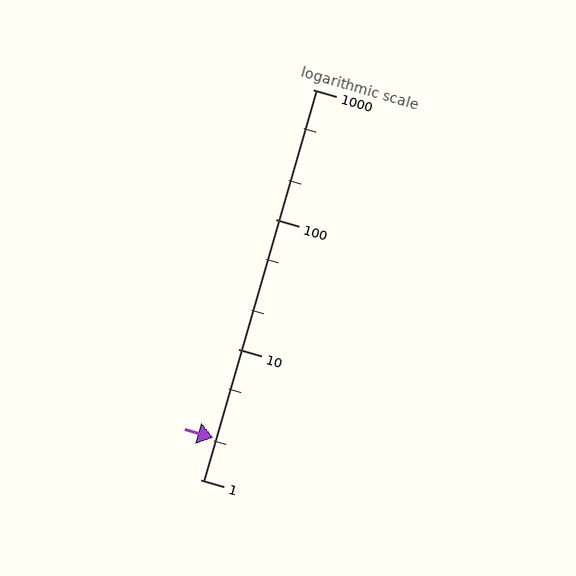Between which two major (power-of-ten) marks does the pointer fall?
The pointer is between 1 and 10.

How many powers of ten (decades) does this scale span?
The scale spans 3 decades, from 1 to 1000.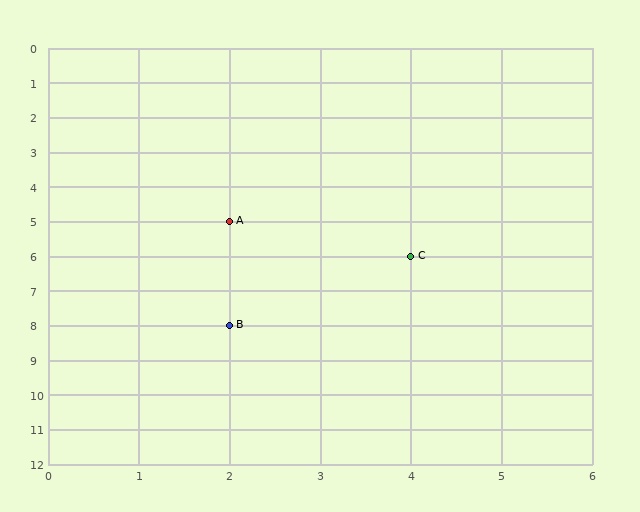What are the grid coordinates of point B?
Point B is at grid coordinates (2, 8).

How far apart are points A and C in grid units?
Points A and C are 2 columns and 1 row apart (about 2.2 grid units diagonally).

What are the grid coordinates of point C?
Point C is at grid coordinates (4, 6).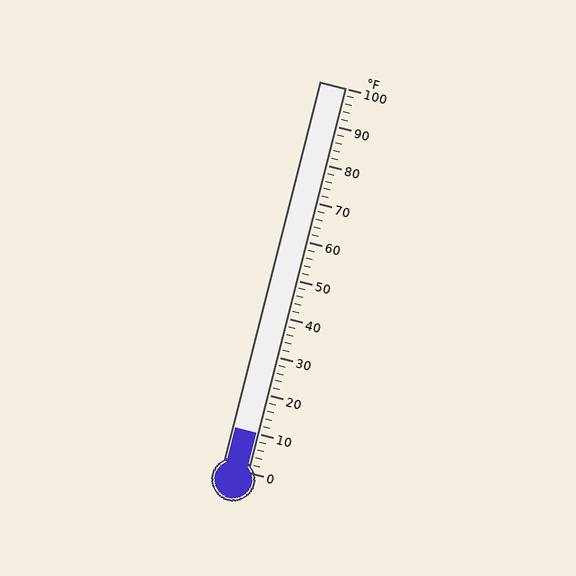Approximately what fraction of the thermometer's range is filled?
The thermometer is filled to approximately 10% of its range.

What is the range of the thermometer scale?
The thermometer scale ranges from 0°F to 100°F.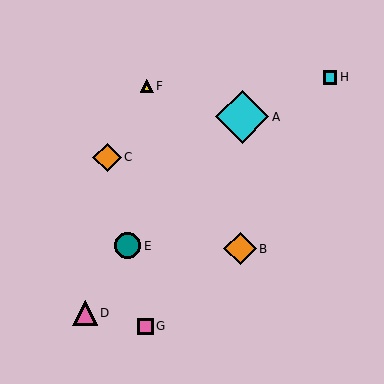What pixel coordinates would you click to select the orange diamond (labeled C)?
Click at (107, 157) to select the orange diamond C.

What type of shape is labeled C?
Shape C is an orange diamond.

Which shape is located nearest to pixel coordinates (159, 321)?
The pink square (labeled G) at (145, 326) is nearest to that location.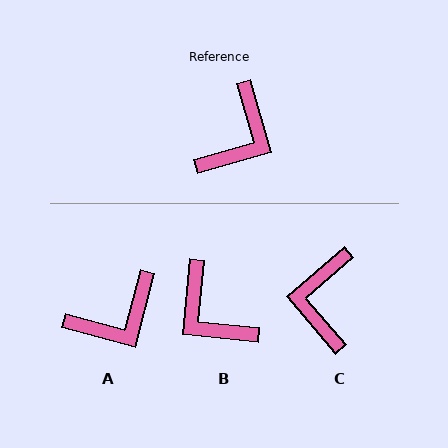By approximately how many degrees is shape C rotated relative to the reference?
Approximately 155 degrees clockwise.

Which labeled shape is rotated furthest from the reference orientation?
C, about 155 degrees away.